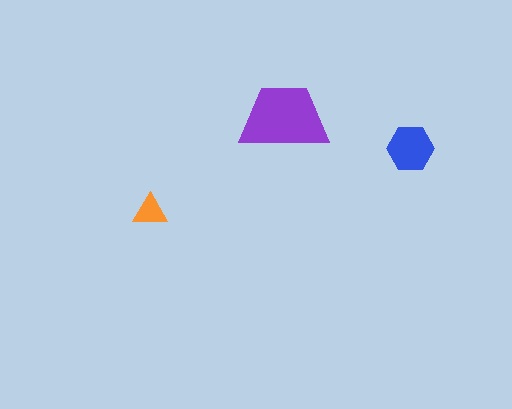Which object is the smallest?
The orange triangle.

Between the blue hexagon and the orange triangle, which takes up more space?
The blue hexagon.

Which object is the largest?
The purple trapezoid.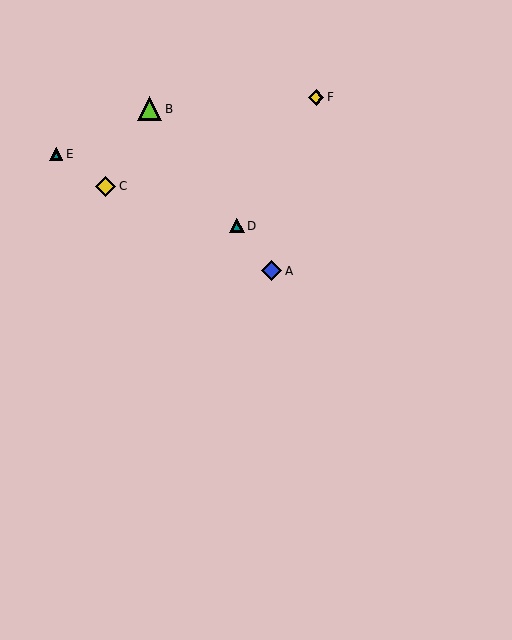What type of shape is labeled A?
Shape A is a blue diamond.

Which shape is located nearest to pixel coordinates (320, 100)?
The yellow diamond (labeled F) at (316, 97) is nearest to that location.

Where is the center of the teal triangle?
The center of the teal triangle is at (56, 154).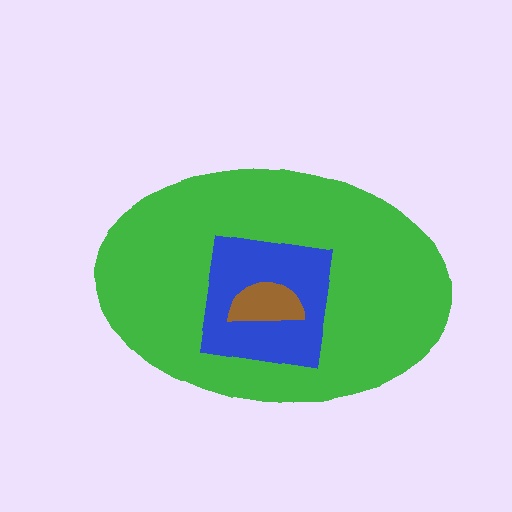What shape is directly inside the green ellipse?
The blue square.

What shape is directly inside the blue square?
The brown semicircle.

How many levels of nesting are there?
3.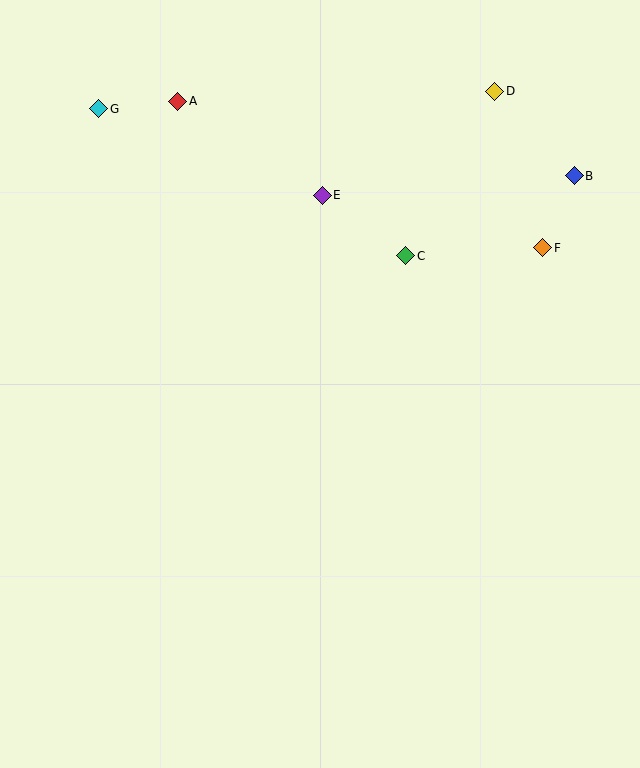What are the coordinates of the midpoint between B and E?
The midpoint between B and E is at (448, 186).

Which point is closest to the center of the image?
Point C at (406, 256) is closest to the center.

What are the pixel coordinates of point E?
Point E is at (322, 195).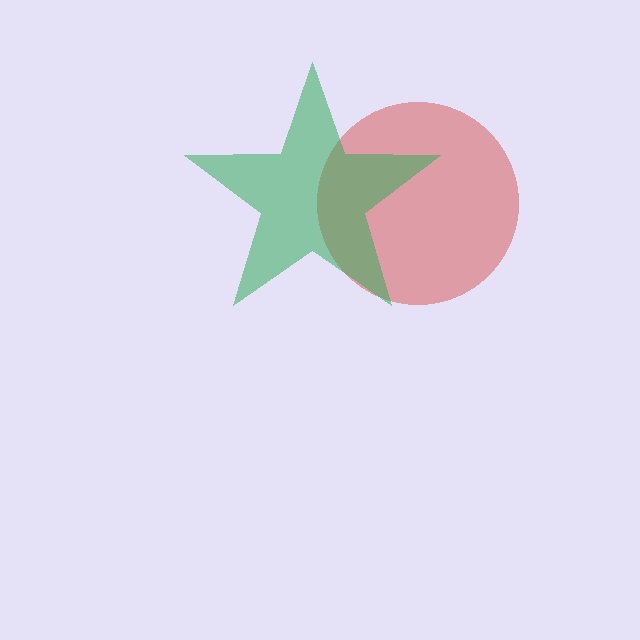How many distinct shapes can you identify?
There are 2 distinct shapes: a red circle, a green star.